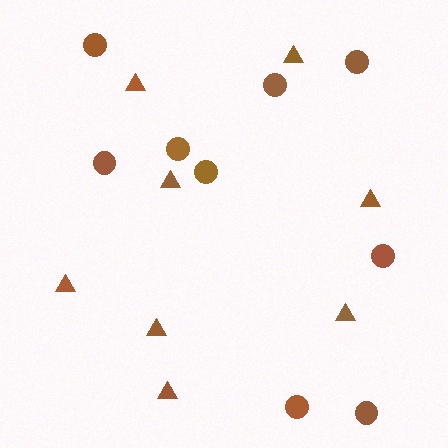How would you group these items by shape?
There are 2 groups: one group of triangles (8) and one group of circles (9).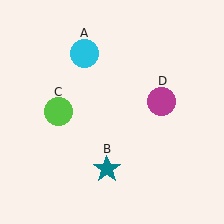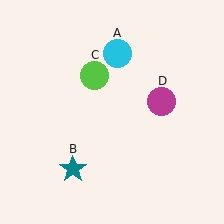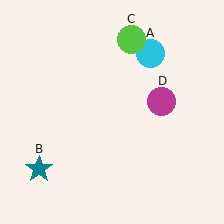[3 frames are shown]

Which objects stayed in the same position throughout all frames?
Magenta circle (object D) remained stationary.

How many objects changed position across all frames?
3 objects changed position: cyan circle (object A), teal star (object B), lime circle (object C).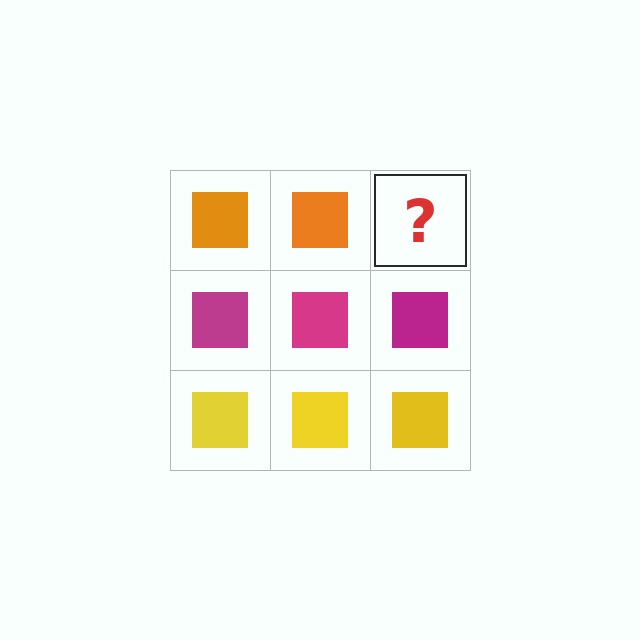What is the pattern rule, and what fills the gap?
The rule is that each row has a consistent color. The gap should be filled with an orange square.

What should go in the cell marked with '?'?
The missing cell should contain an orange square.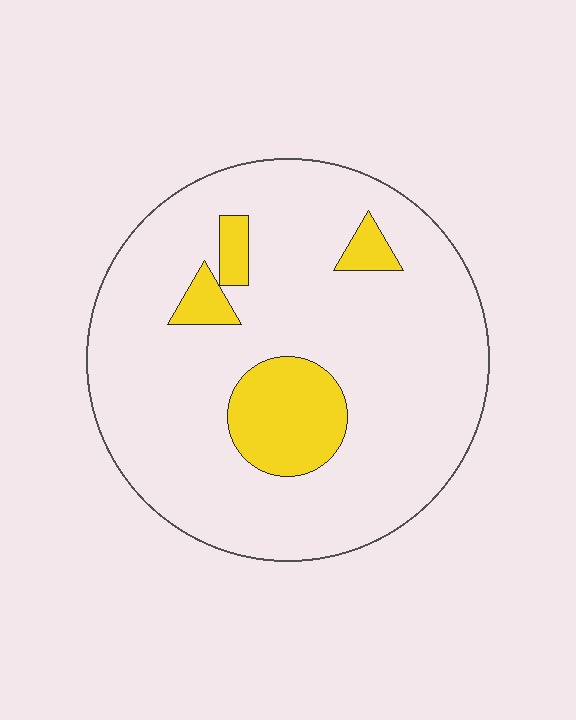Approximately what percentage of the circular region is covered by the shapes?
Approximately 15%.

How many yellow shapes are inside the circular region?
4.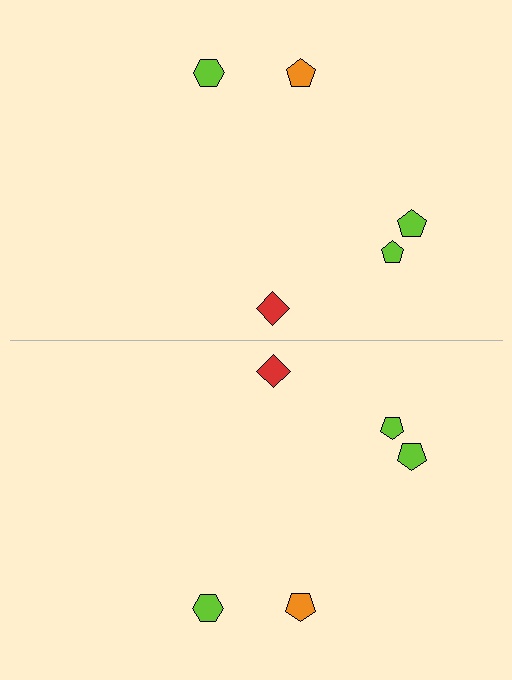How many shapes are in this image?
There are 10 shapes in this image.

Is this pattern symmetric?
Yes, this pattern has bilateral (reflection) symmetry.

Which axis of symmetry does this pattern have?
The pattern has a horizontal axis of symmetry running through the center of the image.